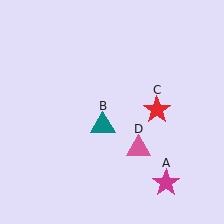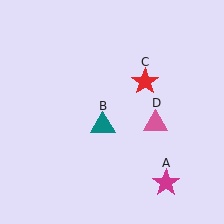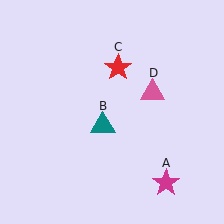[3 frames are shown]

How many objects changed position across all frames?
2 objects changed position: red star (object C), pink triangle (object D).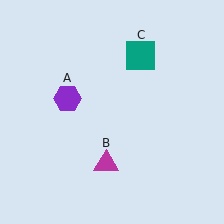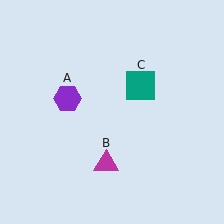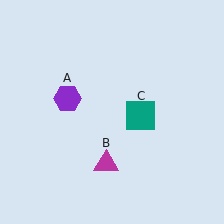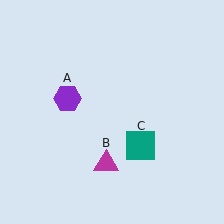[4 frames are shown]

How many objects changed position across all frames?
1 object changed position: teal square (object C).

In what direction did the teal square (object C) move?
The teal square (object C) moved down.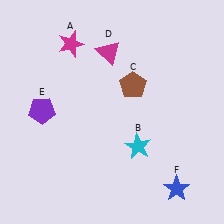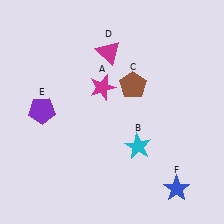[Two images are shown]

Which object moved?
The magenta star (A) moved down.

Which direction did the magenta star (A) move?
The magenta star (A) moved down.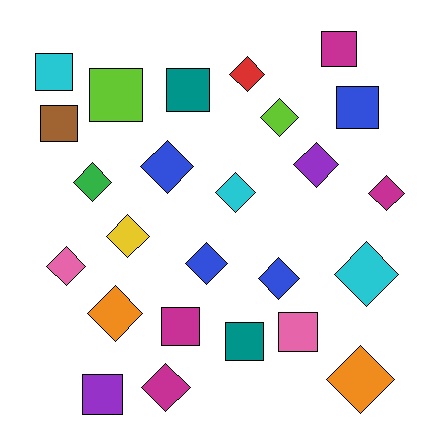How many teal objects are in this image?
There are 2 teal objects.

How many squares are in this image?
There are 10 squares.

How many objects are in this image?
There are 25 objects.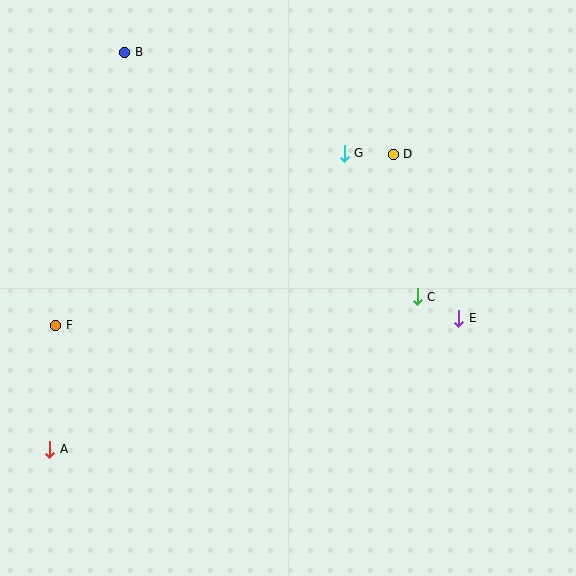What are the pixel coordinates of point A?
Point A is at (50, 449).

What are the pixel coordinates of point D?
Point D is at (393, 154).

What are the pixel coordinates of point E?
Point E is at (459, 318).